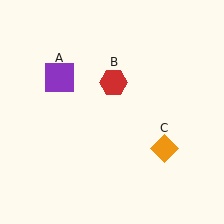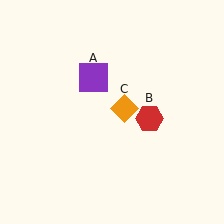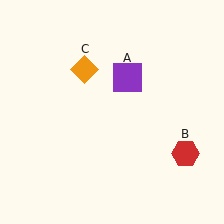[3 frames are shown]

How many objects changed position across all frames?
3 objects changed position: purple square (object A), red hexagon (object B), orange diamond (object C).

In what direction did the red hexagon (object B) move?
The red hexagon (object B) moved down and to the right.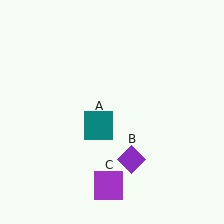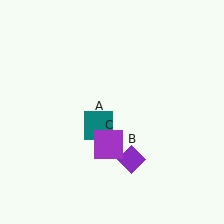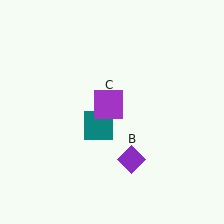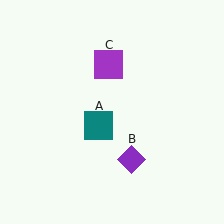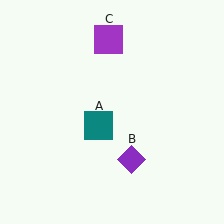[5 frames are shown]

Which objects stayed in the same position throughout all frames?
Teal square (object A) and purple diamond (object B) remained stationary.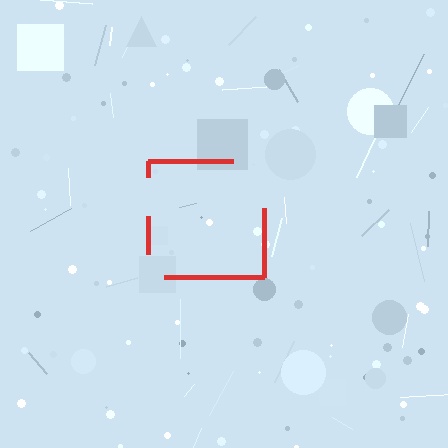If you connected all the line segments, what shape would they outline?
They would outline a square.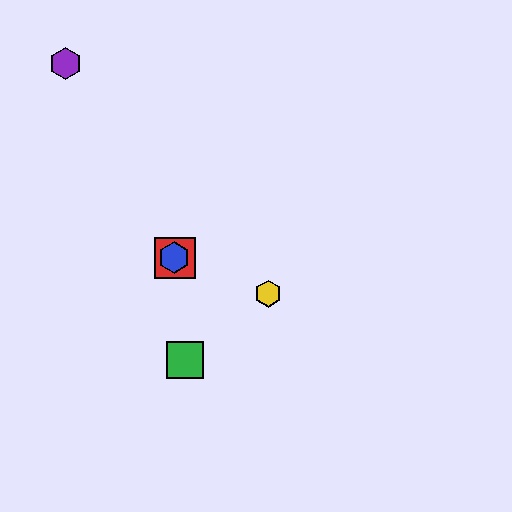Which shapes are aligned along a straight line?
The red square, the blue hexagon, the yellow hexagon are aligned along a straight line.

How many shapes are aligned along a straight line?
3 shapes (the red square, the blue hexagon, the yellow hexagon) are aligned along a straight line.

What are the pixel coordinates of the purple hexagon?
The purple hexagon is at (65, 63).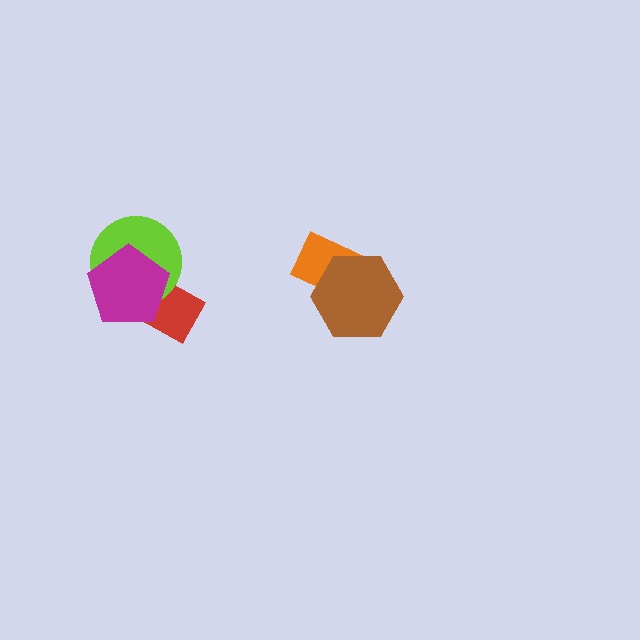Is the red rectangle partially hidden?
Yes, it is partially covered by another shape.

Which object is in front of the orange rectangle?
The brown hexagon is in front of the orange rectangle.